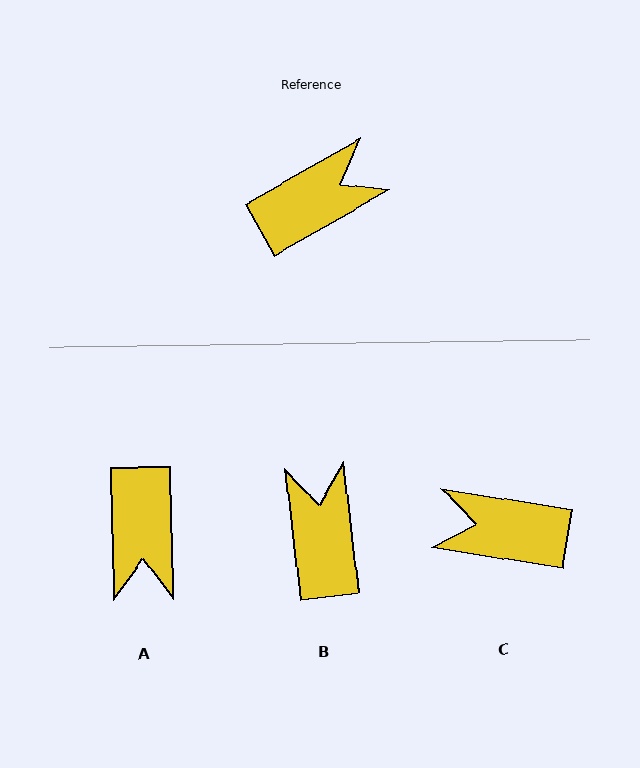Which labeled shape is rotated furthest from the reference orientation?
C, about 141 degrees away.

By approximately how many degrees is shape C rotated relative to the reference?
Approximately 141 degrees counter-clockwise.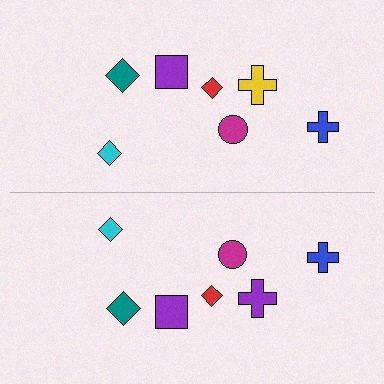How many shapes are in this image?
There are 14 shapes in this image.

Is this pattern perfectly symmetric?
No, the pattern is not perfectly symmetric. The purple cross on the bottom side breaks the symmetry — its mirror counterpart is yellow.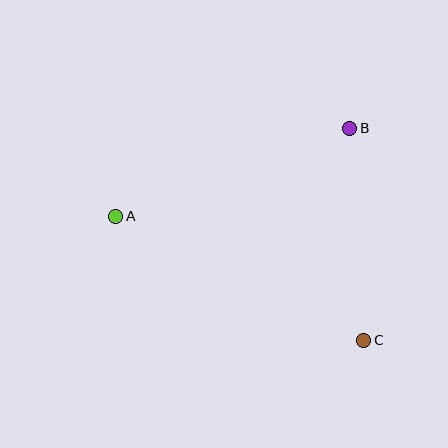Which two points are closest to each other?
Points B and C are closest to each other.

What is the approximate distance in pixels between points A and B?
The distance between A and B is approximately 250 pixels.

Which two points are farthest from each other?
Points A and C are farthest from each other.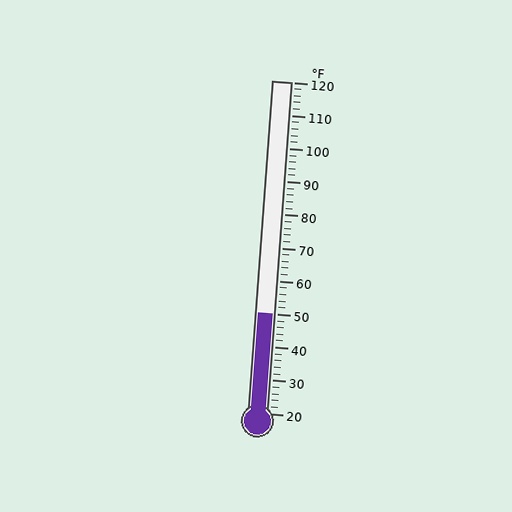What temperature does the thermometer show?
The thermometer shows approximately 50°F.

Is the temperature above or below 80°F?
The temperature is below 80°F.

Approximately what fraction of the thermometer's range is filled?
The thermometer is filled to approximately 30% of its range.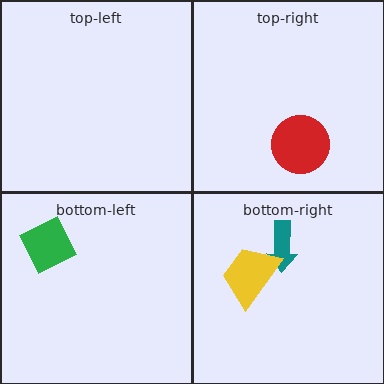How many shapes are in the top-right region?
1.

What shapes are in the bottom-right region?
The teal arrow, the yellow trapezoid.